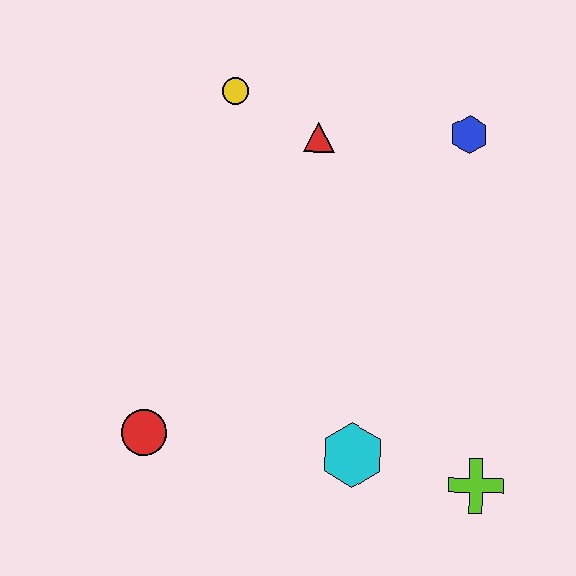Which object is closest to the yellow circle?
The red triangle is closest to the yellow circle.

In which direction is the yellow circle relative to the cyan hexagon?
The yellow circle is above the cyan hexagon.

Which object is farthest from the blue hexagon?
The red circle is farthest from the blue hexagon.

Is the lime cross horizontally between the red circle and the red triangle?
No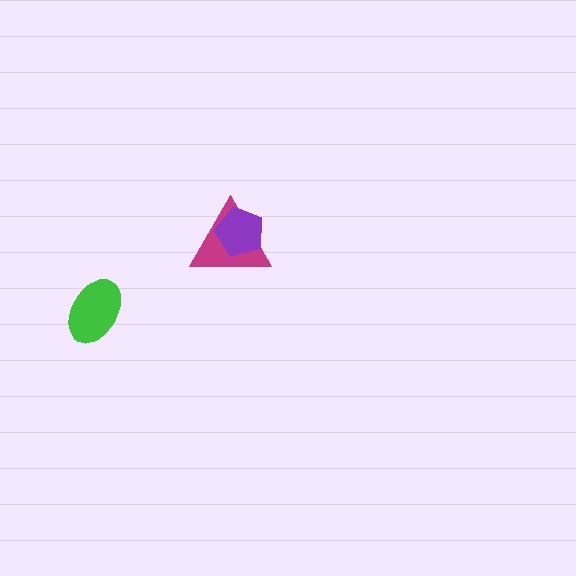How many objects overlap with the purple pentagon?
1 object overlaps with the purple pentagon.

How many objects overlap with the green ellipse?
0 objects overlap with the green ellipse.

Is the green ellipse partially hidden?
No, no other shape covers it.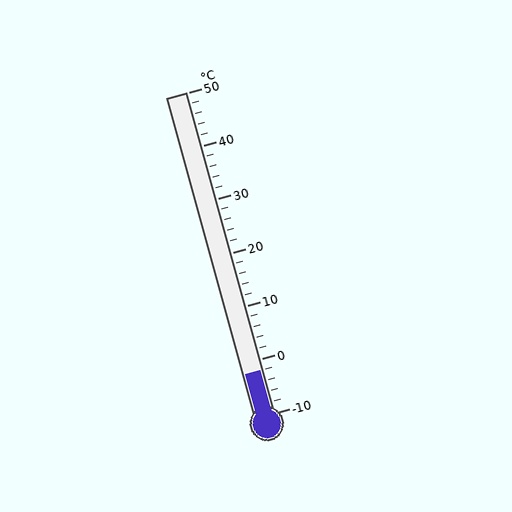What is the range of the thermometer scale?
The thermometer scale ranges from -10°C to 50°C.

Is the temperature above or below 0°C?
The temperature is below 0°C.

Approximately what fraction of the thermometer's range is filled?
The thermometer is filled to approximately 15% of its range.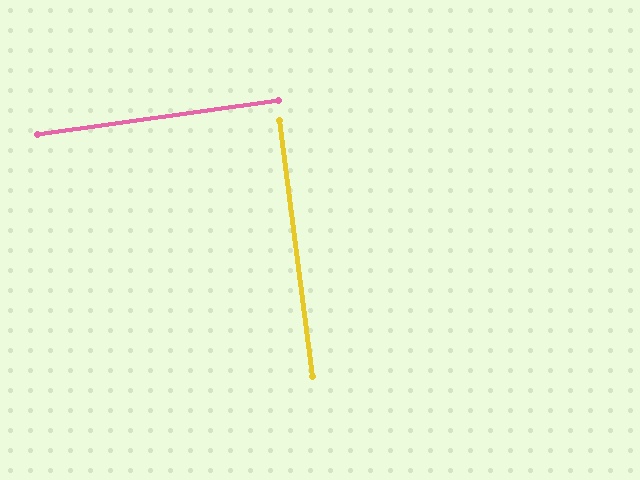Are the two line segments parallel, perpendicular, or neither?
Perpendicular — they meet at approximately 89°.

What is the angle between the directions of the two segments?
Approximately 89 degrees.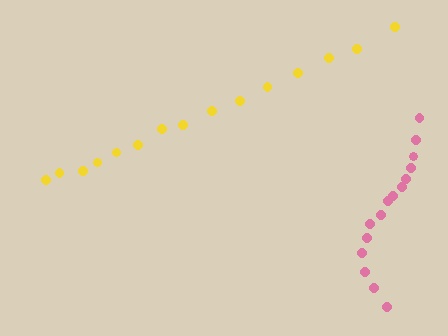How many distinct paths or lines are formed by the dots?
There are 2 distinct paths.